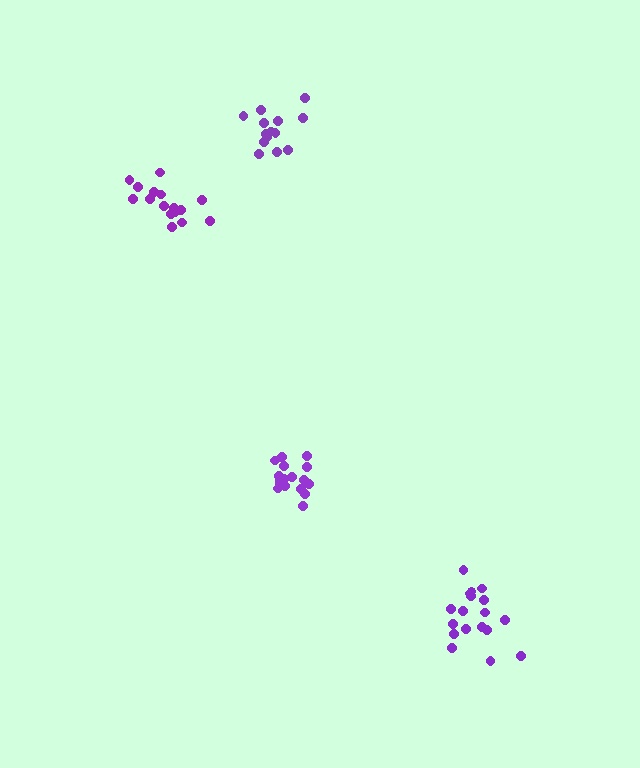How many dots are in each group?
Group 1: 14 dots, Group 2: 17 dots, Group 3: 16 dots, Group 4: 18 dots (65 total).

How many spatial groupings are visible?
There are 4 spatial groupings.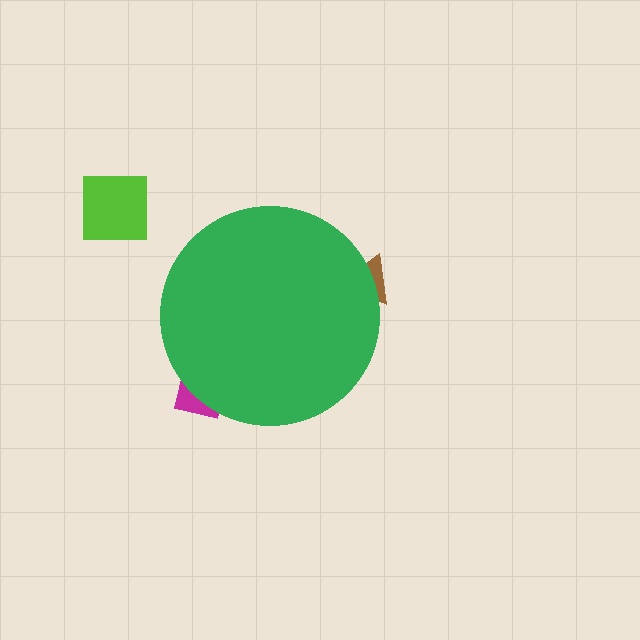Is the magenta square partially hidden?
Yes, the magenta square is partially hidden behind the green circle.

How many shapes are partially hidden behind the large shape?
2 shapes are partially hidden.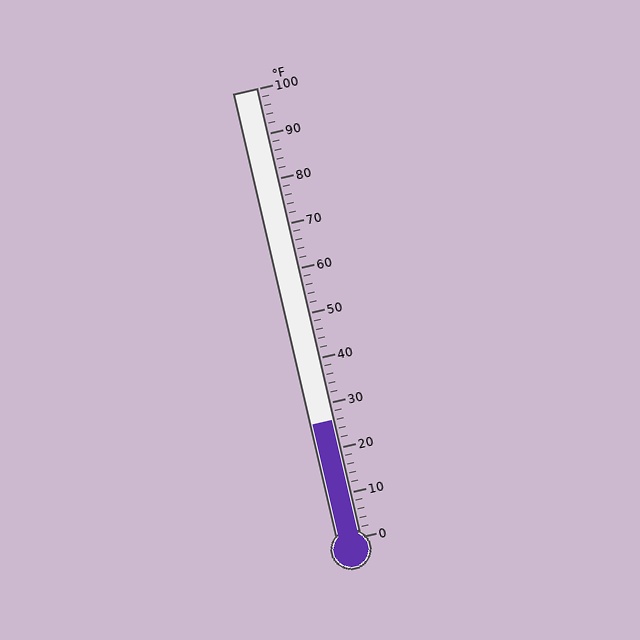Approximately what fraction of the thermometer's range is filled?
The thermometer is filled to approximately 25% of its range.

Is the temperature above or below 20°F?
The temperature is above 20°F.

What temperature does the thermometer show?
The thermometer shows approximately 26°F.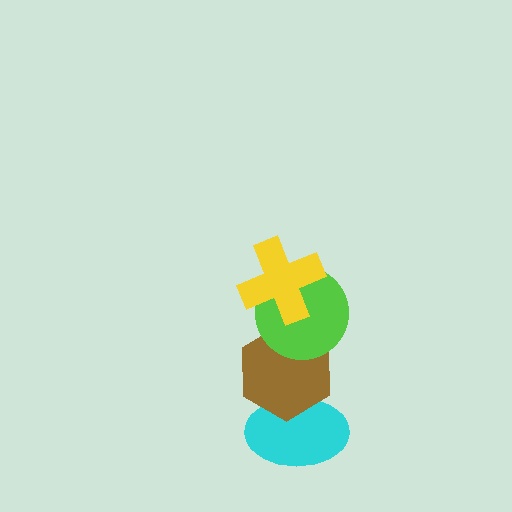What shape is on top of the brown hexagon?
The lime circle is on top of the brown hexagon.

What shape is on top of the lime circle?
The yellow cross is on top of the lime circle.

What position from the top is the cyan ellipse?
The cyan ellipse is 4th from the top.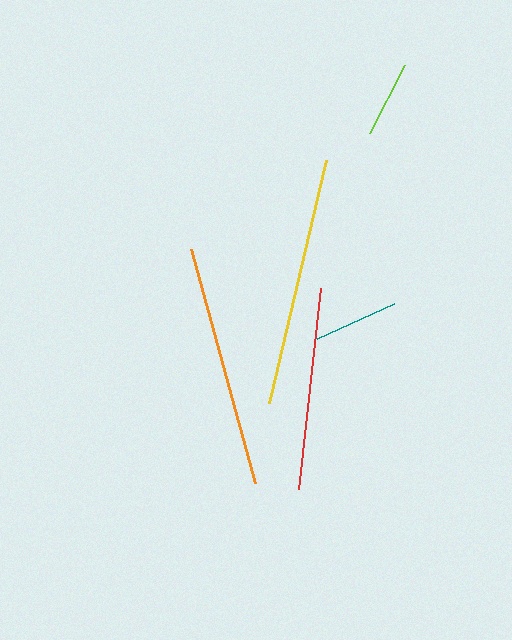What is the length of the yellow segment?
The yellow segment is approximately 249 pixels long.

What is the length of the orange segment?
The orange segment is approximately 243 pixels long.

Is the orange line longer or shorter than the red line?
The orange line is longer than the red line.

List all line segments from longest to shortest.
From longest to shortest: yellow, orange, red, teal, lime.